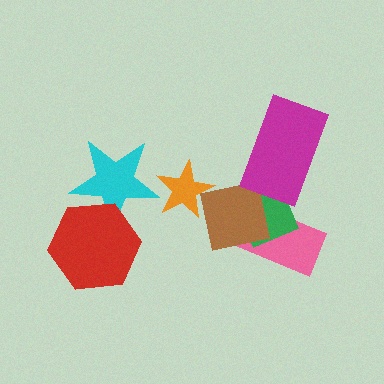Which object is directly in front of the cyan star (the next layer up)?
The orange star is directly in front of the cyan star.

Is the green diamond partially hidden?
Yes, it is partially covered by another shape.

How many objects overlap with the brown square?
3 objects overlap with the brown square.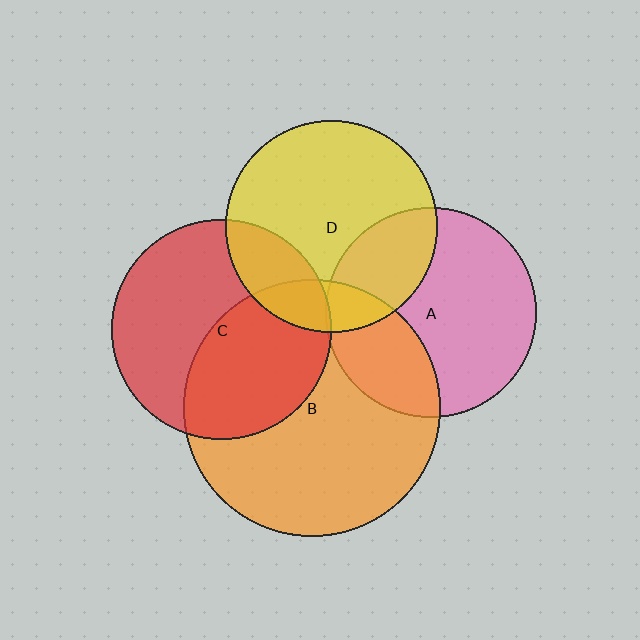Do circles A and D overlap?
Yes.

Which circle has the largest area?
Circle B (orange).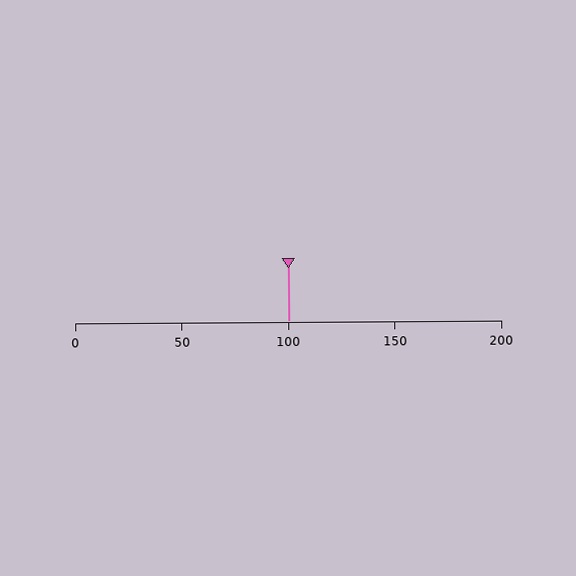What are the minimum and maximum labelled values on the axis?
The axis runs from 0 to 200.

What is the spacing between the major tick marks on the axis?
The major ticks are spaced 50 apart.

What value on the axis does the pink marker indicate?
The marker indicates approximately 100.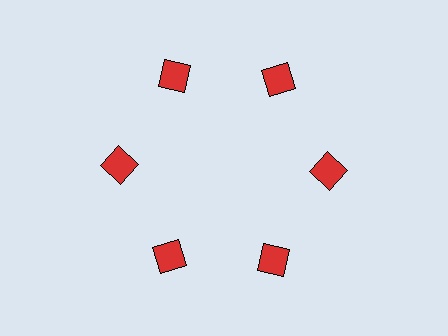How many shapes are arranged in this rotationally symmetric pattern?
There are 6 shapes, arranged in 6 groups of 1.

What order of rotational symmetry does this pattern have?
This pattern has 6-fold rotational symmetry.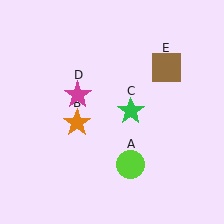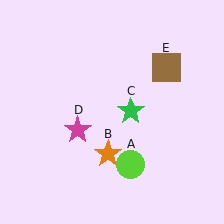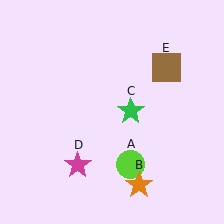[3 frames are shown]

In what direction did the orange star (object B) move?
The orange star (object B) moved down and to the right.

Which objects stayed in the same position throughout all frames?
Lime circle (object A) and green star (object C) and brown square (object E) remained stationary.